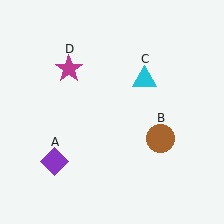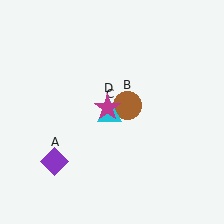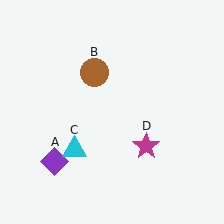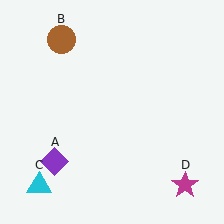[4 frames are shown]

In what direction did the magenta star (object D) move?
The magenta star (object D) moved down and to the right.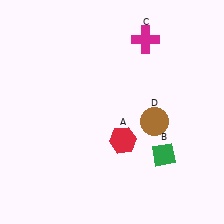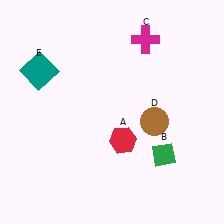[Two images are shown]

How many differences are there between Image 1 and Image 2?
There is 1 difference between the two images.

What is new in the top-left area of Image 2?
A teal square (E) was added in the top-left area of Image 2.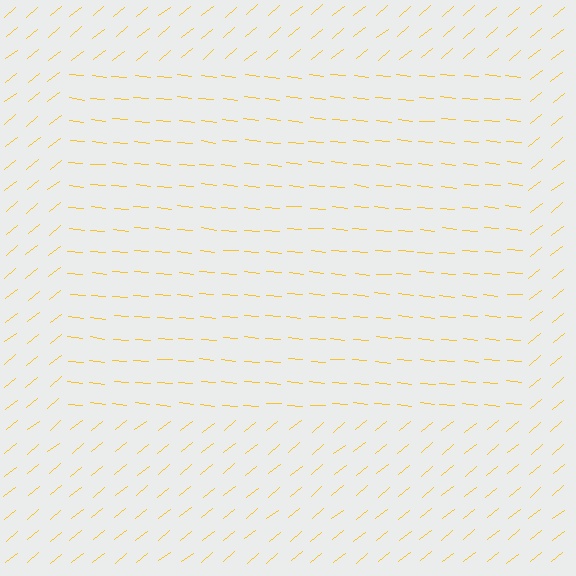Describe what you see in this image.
The image is filled with small yellow line segments. A rectangle region in the image has lines oriented differently from the surrounding lines, creating a visible texture boundary.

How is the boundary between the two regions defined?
The boundary is defined purely by a change in line orientation (approximately 45 degrees difference). All lines are the same color and thickness.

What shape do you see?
I see a rectangle.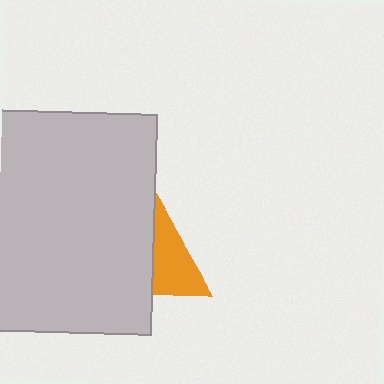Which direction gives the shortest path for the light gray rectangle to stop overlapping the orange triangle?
Moving left gives the shortest separation.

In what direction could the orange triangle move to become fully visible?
The orange triangle could move right. That would shift it out from behind the light gray rectangle entirely.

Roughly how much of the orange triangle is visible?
About half of it is visible (roughly 46%).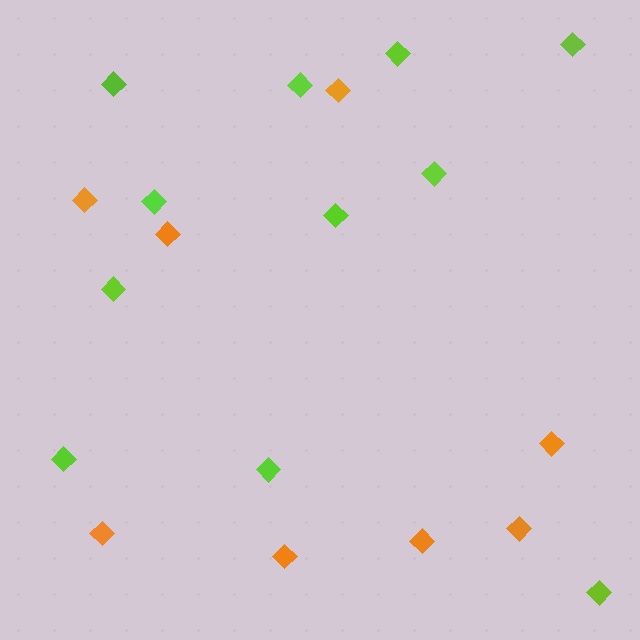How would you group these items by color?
There are 2 groups: one group of orange diamonds (8) and one group of lime diamonds (11).